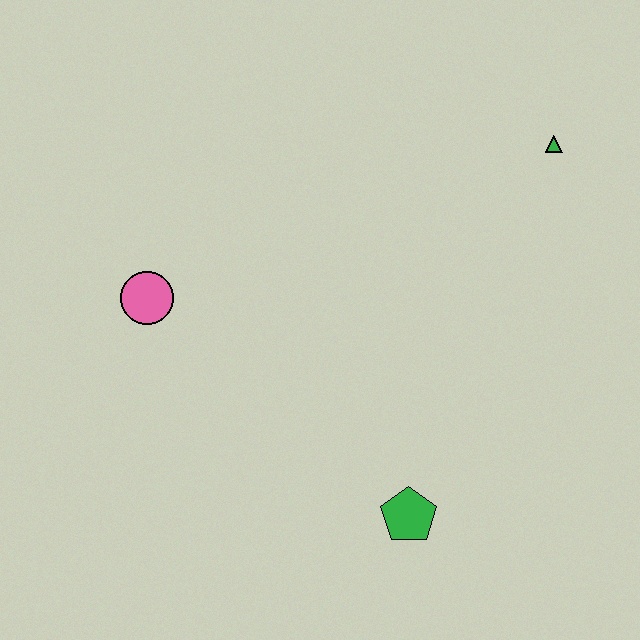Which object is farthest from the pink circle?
The green triangle is farthest from the pink circle.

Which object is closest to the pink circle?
The green pentagon is closest to the pink circle.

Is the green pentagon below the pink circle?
Yes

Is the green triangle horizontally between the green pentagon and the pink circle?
No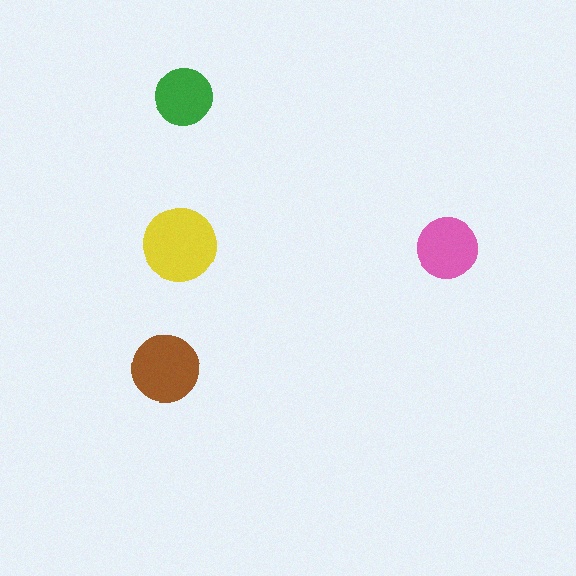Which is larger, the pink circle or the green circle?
The pink one.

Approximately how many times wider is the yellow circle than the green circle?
About 1.5 times wider.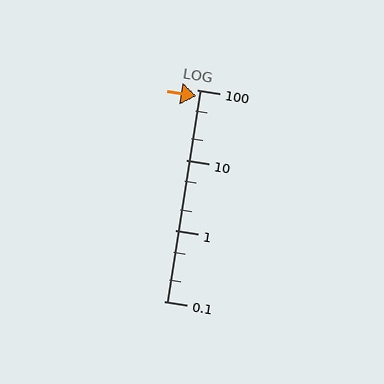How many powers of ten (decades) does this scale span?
The scale spans 3 decades, from 0.1 to 100.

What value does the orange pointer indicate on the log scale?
The pointer indicates approximately 82.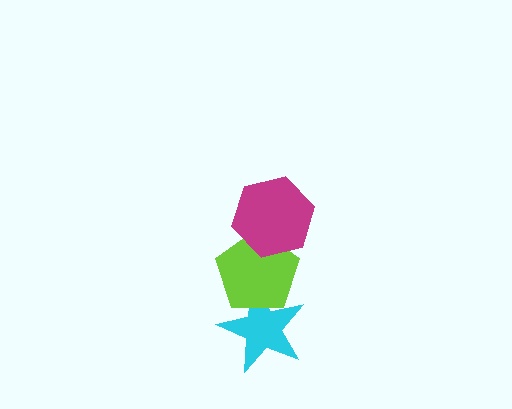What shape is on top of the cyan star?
The lime pentagon is on top of the cyan star.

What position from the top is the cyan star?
The cyan star is 3rd from the top.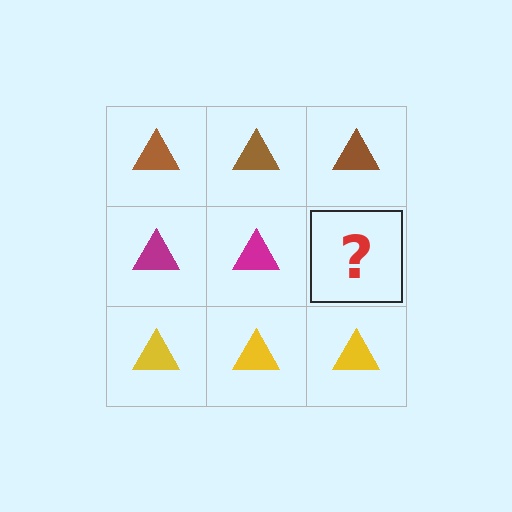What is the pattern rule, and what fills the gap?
The rule is that each row has a consistent color. The gap should be filled with a magenta triangle.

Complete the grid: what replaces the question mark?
The question mark should be replaced with a magenta triangle.